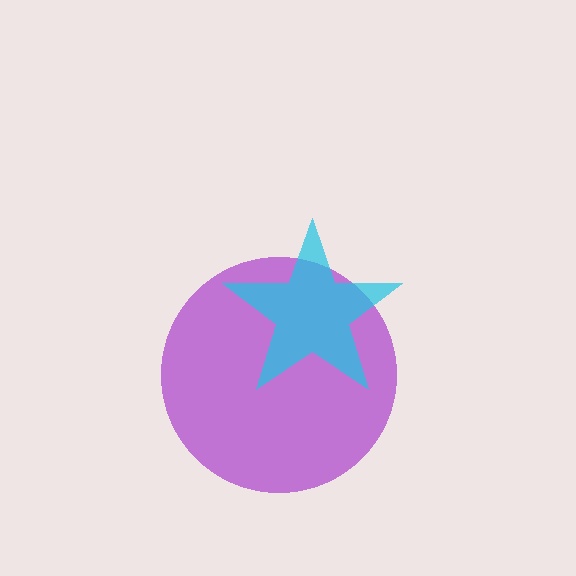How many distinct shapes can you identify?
There are 2 distinct shapes: a purple circle, a cyan star.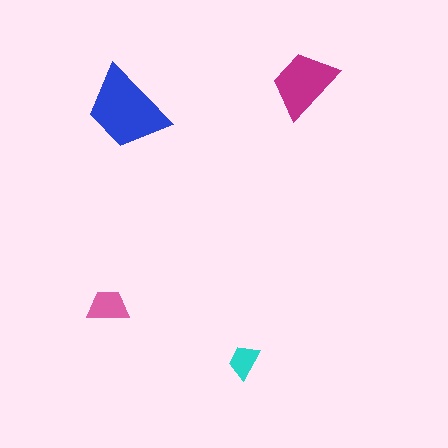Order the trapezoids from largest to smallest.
the blue one, the magenta one, the pink one, the cyan one.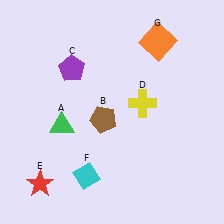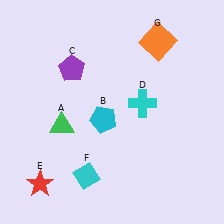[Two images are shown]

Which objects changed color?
B changed from brown to cyan. D changed from yellow to cyan.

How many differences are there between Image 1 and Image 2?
There are 2 differences between the two images.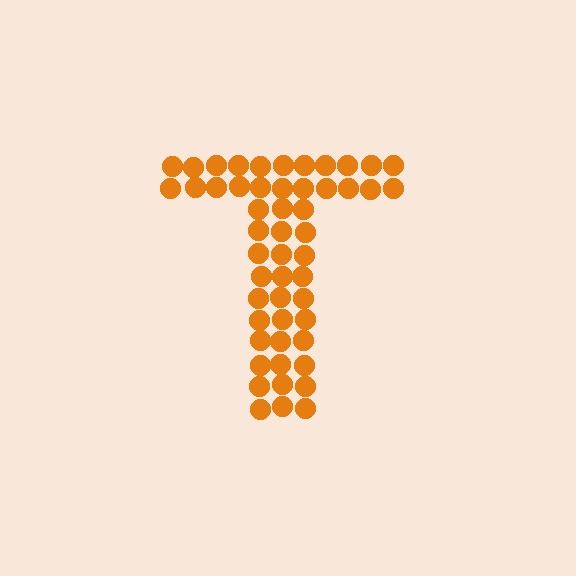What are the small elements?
The small elements are circles.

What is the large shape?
The large shape is the letter T.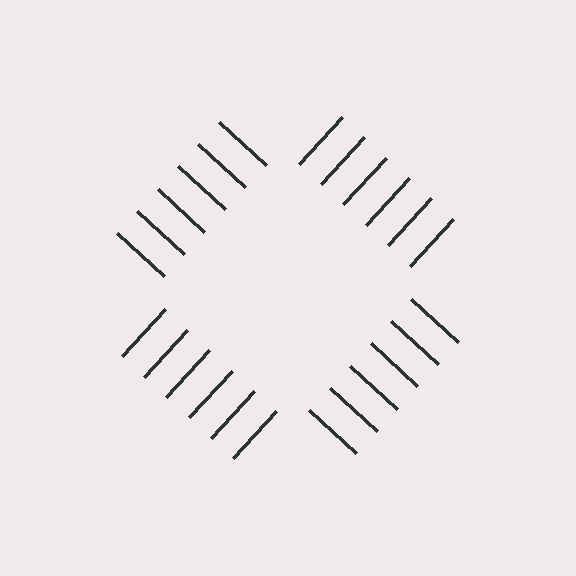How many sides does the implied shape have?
4 sides — the line-ends trace a square.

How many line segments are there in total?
24 — 6 along each of the 4 edges.